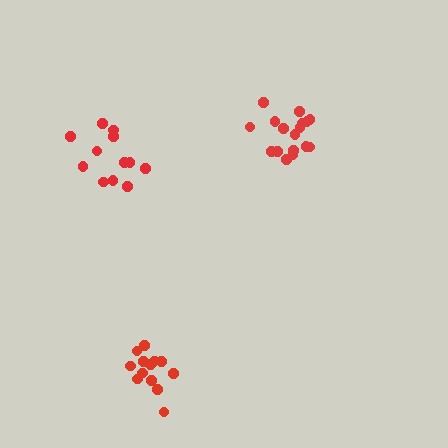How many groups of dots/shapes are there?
There are 3 groups.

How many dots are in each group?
Group 1: 13 dots, Group 2: 12 dots, Group 3: 17 dots (42 total).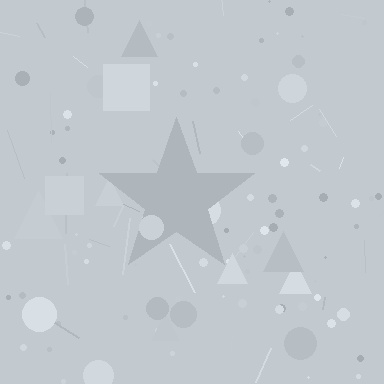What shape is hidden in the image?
A star is hidden in the image.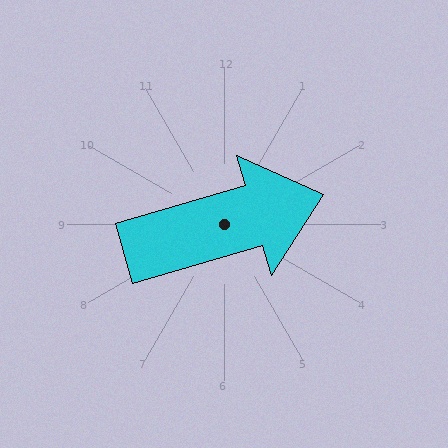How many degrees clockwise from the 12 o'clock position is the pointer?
Approximately 74 degrees.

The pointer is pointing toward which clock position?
Roughly 2 o'clock.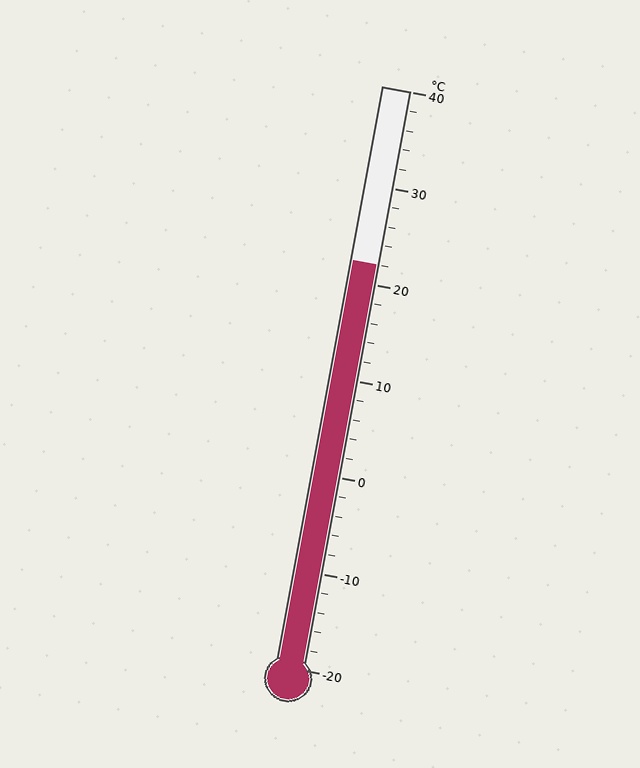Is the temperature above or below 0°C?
The temperature is above 0°C.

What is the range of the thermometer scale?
The thermometer scale ranges from -20°C to 40°C.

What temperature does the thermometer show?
The thermometer shows approximately 22°C.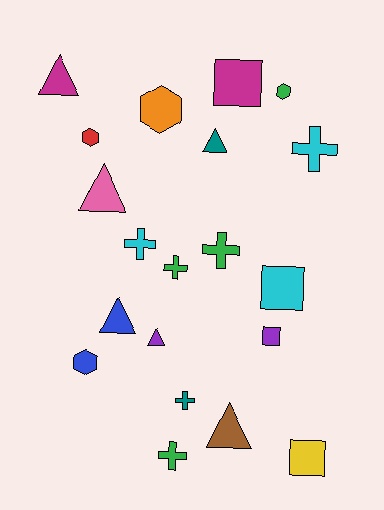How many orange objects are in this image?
There is 1 orange object.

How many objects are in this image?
There are 20 objects.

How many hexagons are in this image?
There are 4 hexagons.